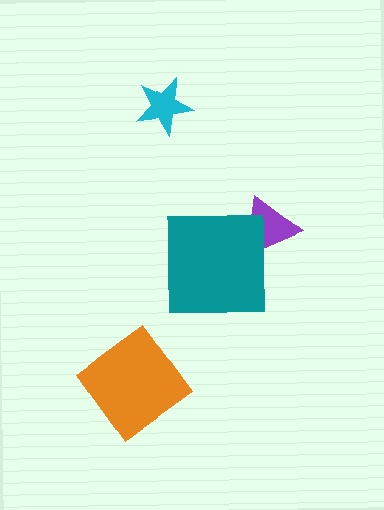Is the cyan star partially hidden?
No, no other shape covers it.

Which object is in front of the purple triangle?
The teal square is in front of the purple triangle.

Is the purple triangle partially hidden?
Yes, it is partially covered by another shape.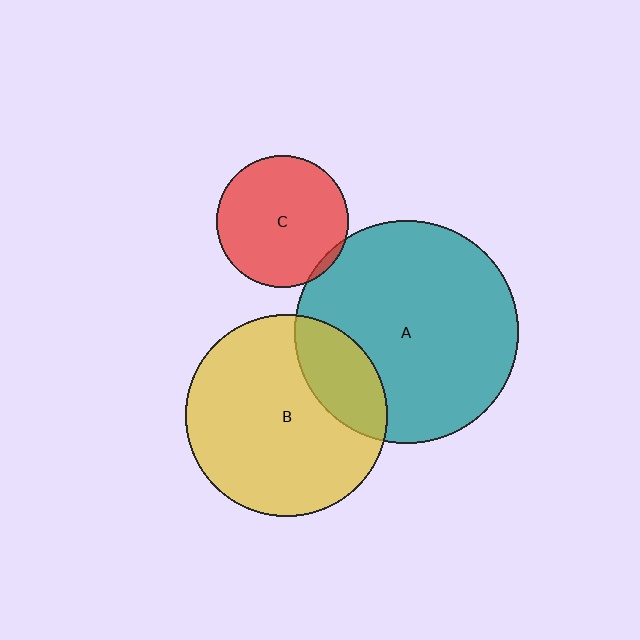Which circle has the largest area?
Circle A (teal).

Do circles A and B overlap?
Yes.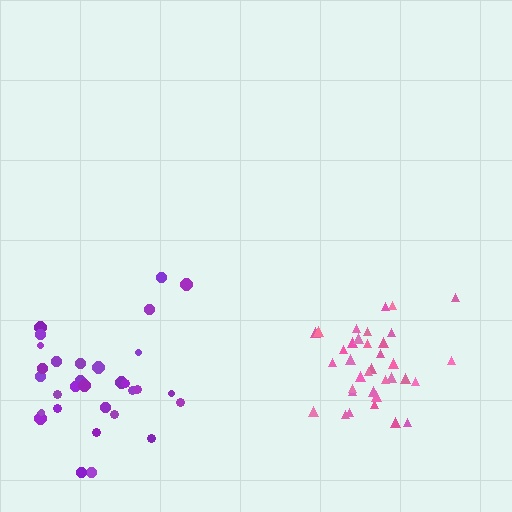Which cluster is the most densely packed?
Pink.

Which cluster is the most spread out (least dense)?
Purple.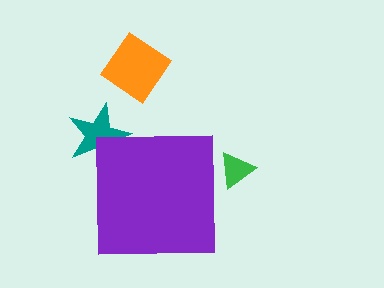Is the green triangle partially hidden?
Yes, the green triangle is partially hidden behind the purple square.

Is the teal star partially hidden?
Yes, the teal star is partially hidden behind the purple square.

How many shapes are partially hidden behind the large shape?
2 shapes are partially hidden.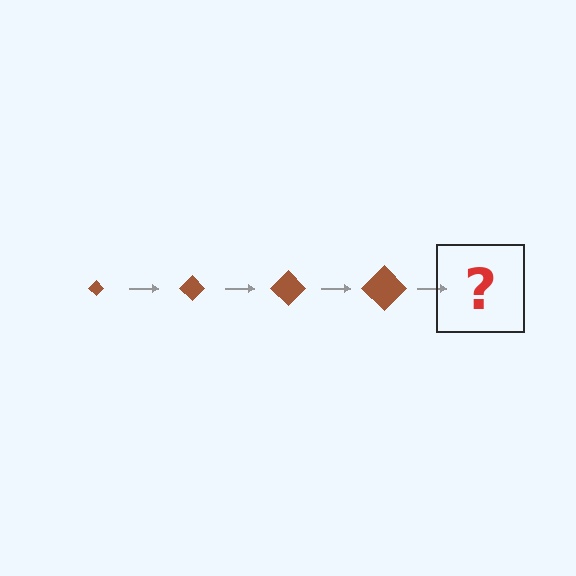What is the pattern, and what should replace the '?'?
The pattern is that the diamond gets progressively larger each step. The '?' should be a brown diamond, larger than the previous one.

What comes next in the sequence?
The next element should be a brown diamond, larger than the previous one.